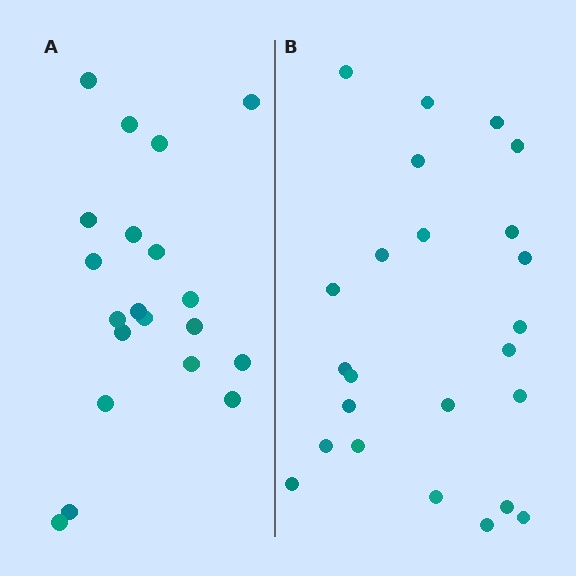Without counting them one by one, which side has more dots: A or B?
Region B (the right region) has more dots.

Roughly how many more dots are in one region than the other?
Region B has about 4 more dots than region A.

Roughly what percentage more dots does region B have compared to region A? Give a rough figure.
About 20% more.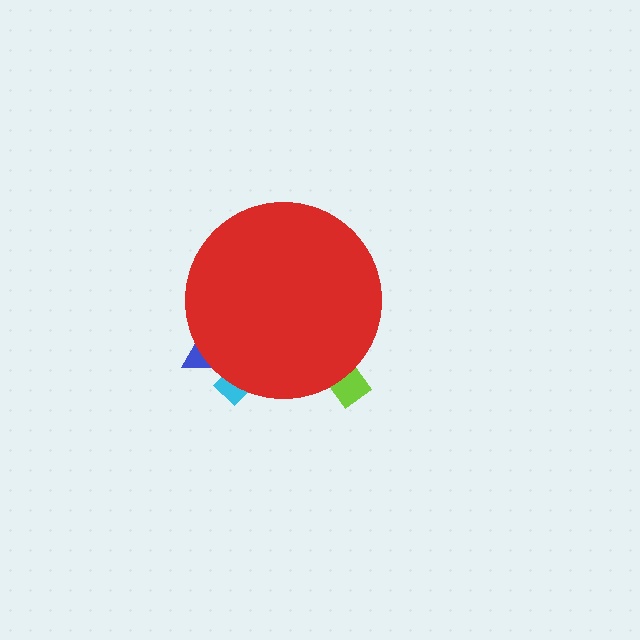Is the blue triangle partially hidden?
Yes, the blue triangle is partially hidden behind the red circle.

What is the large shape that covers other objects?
A red circle.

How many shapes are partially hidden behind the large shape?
3 shapes are partially hidden.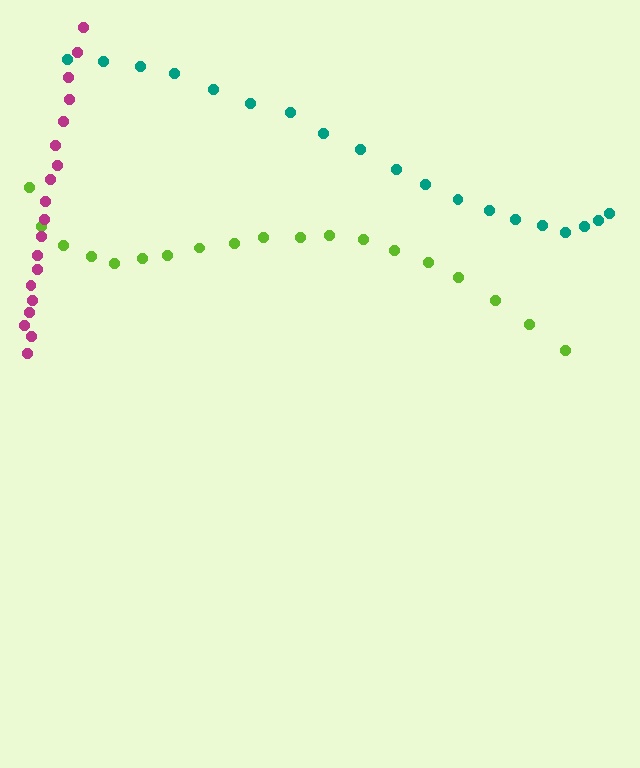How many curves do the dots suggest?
There are 3 distinct paths.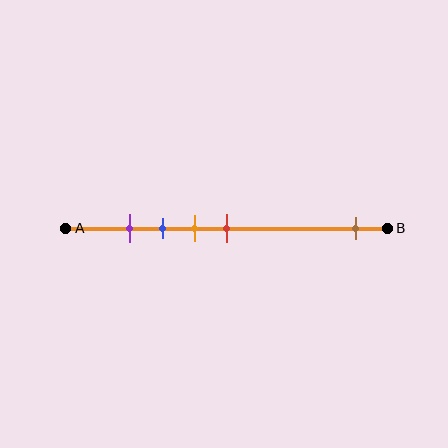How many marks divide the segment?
There are 5 marks dividing the segment.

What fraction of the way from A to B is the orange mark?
The orange mark is approximately 40% (0.4) of the way from A to B.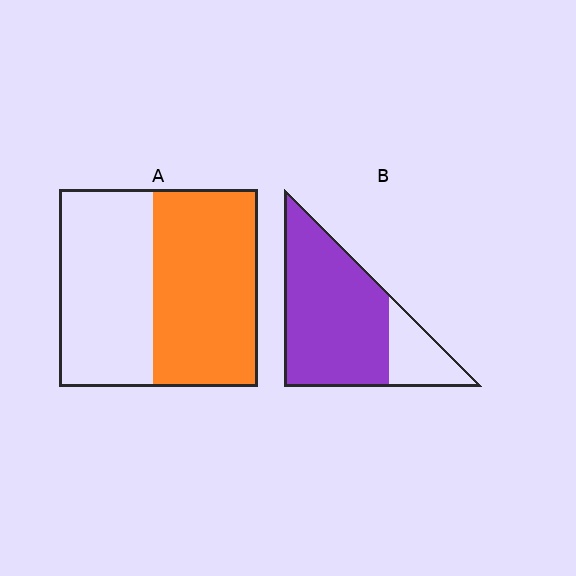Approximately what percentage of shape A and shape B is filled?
A is approximately 55% and B is approximately 80%.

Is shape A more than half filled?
Roughly half.